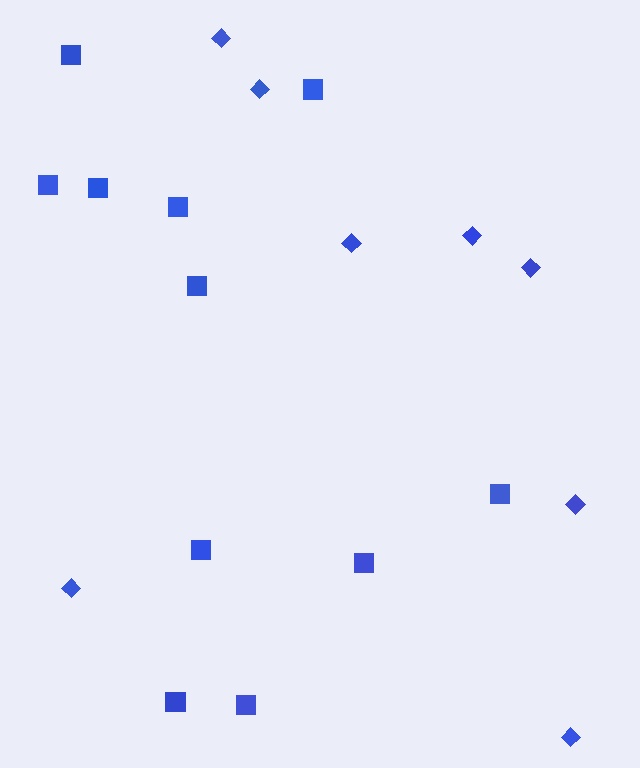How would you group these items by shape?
There are 2 groups: one group of diamonds (8) and one group of squares (11).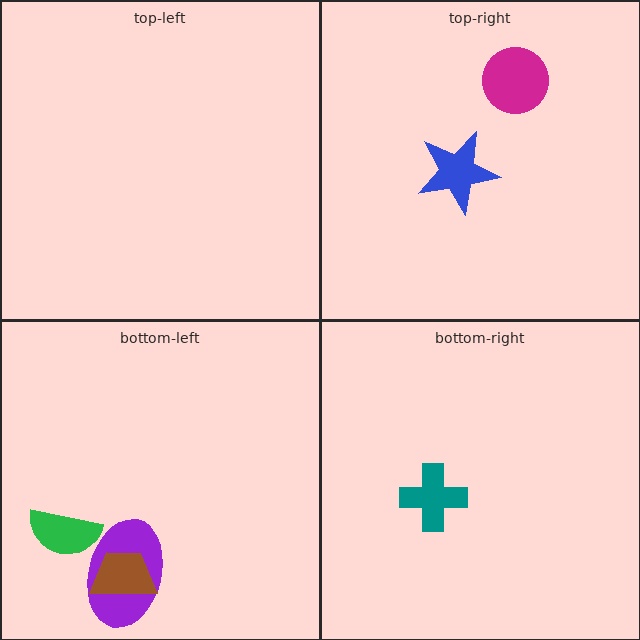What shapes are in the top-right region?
The blue star, the magenta circle.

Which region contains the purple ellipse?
The bottom-left region.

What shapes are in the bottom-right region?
The teal cross.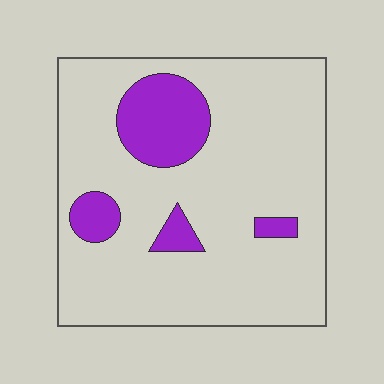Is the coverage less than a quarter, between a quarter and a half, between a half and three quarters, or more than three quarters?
Less than a quarter.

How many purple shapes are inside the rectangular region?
4.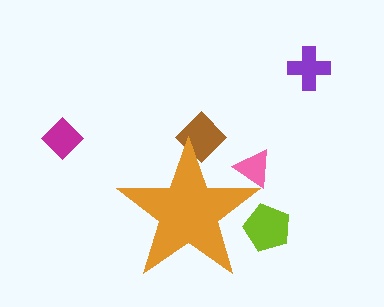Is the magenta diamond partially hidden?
No, the magenta diamond is fully visible.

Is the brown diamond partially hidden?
Yes, the brown diamond is partially hidden behind the orange star.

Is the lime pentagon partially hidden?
Yes, the lime pentagon is partially hidden behind the orange star.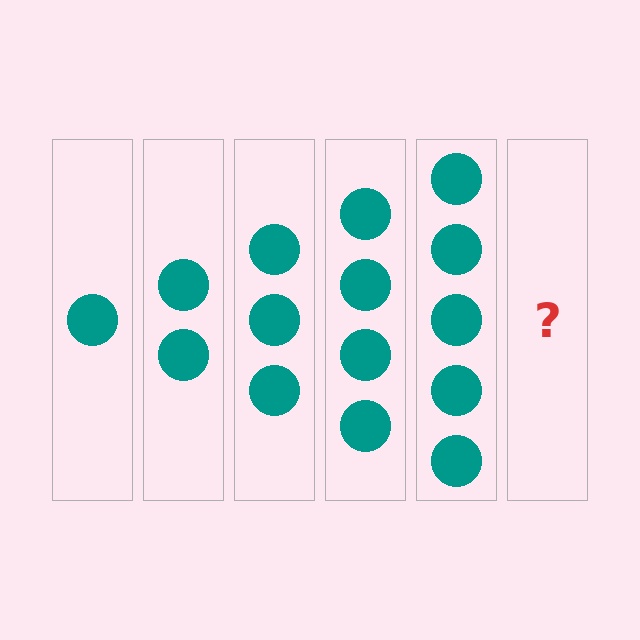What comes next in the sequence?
The next element should be 6 circles.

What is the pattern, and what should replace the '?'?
The pattern is that each step adds one more circle. The '?' should be 6 circles.